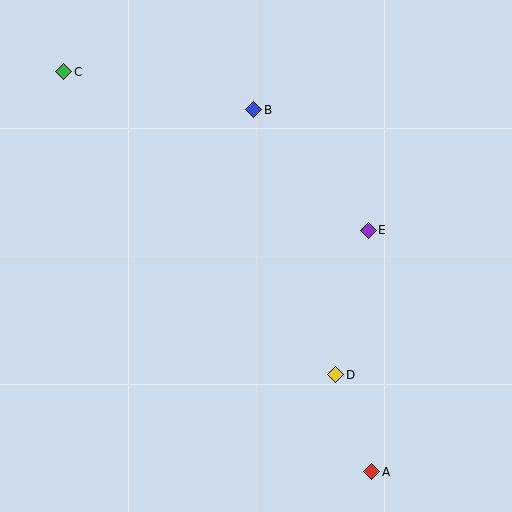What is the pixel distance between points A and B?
The distance between A and B is 381 pixels.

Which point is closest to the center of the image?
Point E at (368, 230) is closest to the center.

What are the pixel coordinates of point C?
Point C is at (64, 72).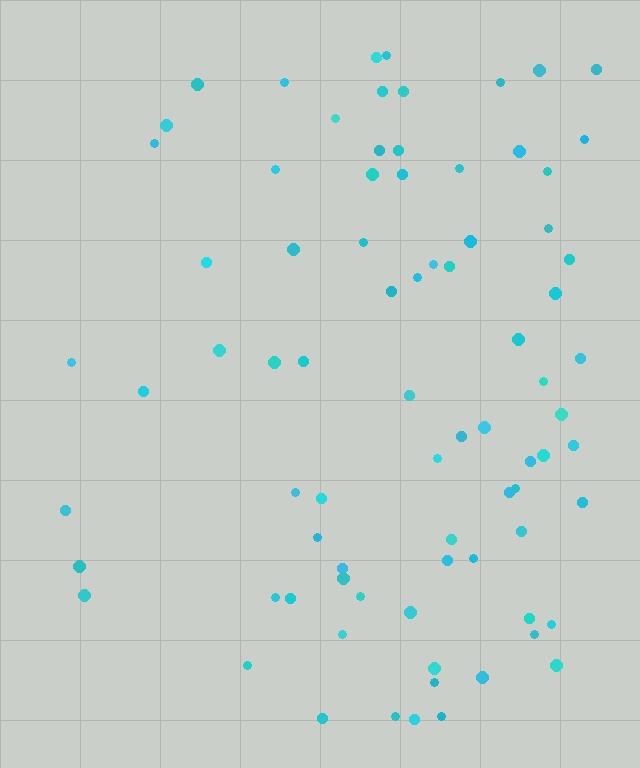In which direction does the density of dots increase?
From left to right, with the right side densest.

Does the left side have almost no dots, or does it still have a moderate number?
Still a moderate number, just noticeably fewer than the right.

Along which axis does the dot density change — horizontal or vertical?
Horizontal.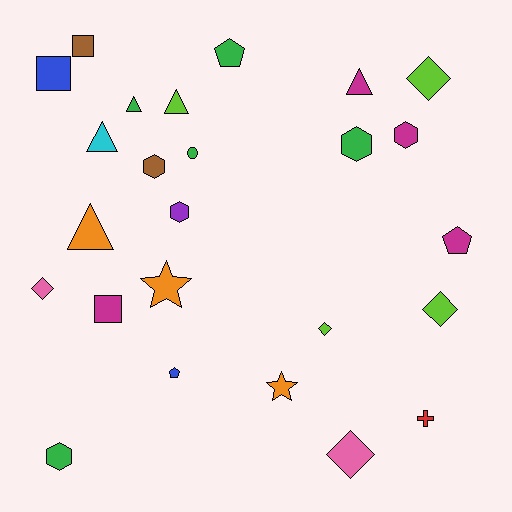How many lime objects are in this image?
There are 4 lime objects.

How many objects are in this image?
There are 25 objects.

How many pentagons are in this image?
There are 3 pentagons.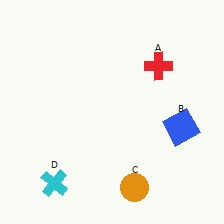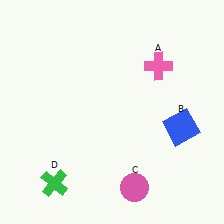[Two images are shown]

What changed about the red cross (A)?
In Image 1, A is red. In Image 2, it changed to pink.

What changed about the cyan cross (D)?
In Image 1, D is cyan. In Image 2, it changed to green.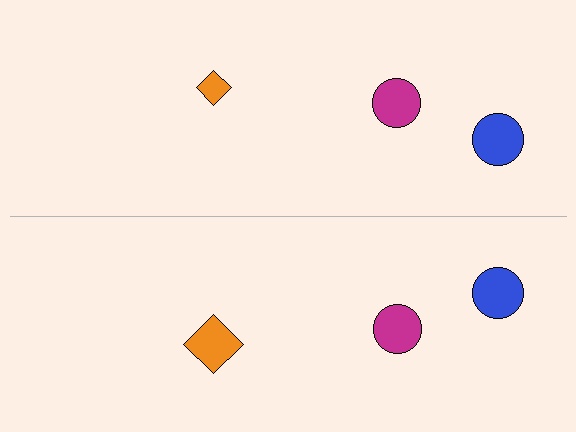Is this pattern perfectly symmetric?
No, the pattern is not perfectly symmetric. The orange diamond on the bottom side has a different size than its mirror counterpart.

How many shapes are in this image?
There are 6 shapes in this image.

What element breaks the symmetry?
The orange diamond on the bottom side has a different size than its mirror counterpart.